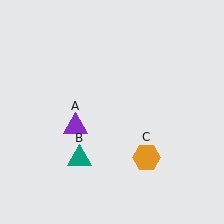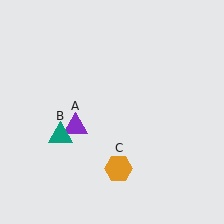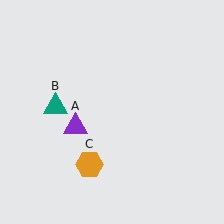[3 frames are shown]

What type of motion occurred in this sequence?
The teal triangle (object B), orange hexagon (object C) rotated clockwise around the center of the scene.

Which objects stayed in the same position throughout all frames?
Purple triangle (object A) remained stationary.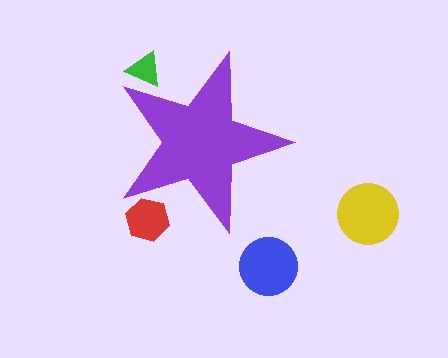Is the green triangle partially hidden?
Yes, the green triangle is partially hidden behind the purple star.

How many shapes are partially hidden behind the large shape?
2 shapes are partially hidden.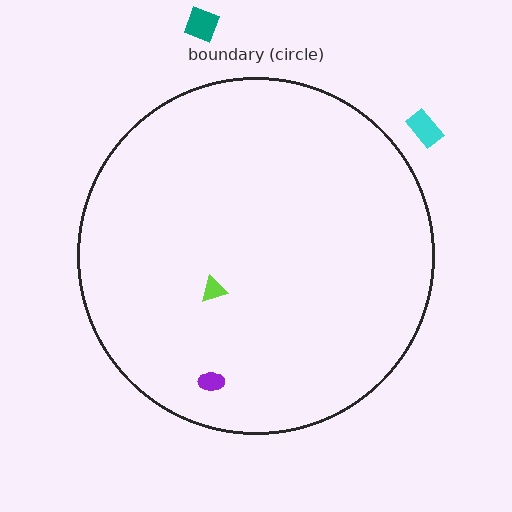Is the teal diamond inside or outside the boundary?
Outside.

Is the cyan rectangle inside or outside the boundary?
Outside.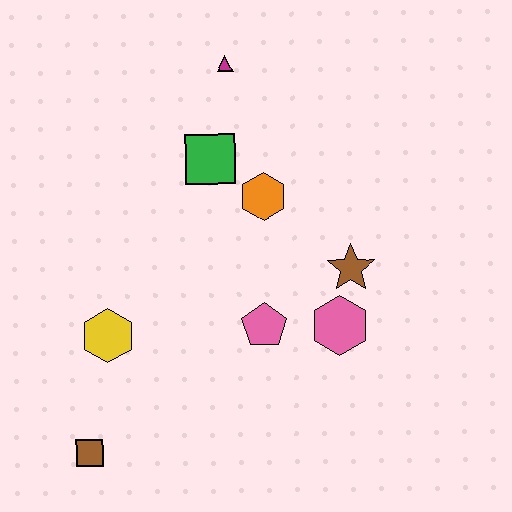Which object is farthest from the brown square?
The magenta triangle is farthest from the brown square.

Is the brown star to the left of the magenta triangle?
No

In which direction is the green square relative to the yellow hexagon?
The green square is above the yellow hexagon.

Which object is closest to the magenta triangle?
The green square is closest to the magenta triangle.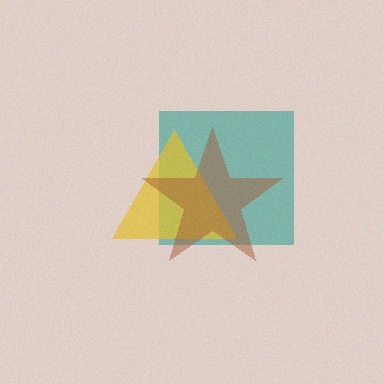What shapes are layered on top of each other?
The layered shapes are: a teal square, a yellow triangle, a brown star.